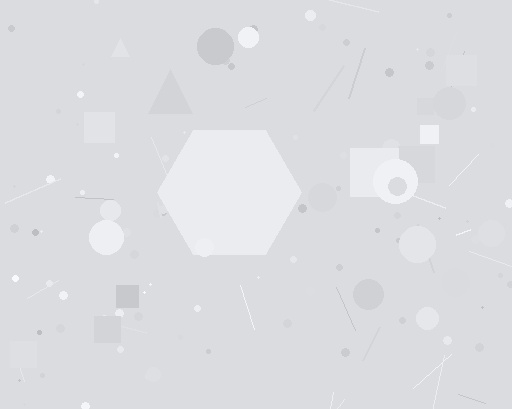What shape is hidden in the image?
A hexagon is hidden in the image.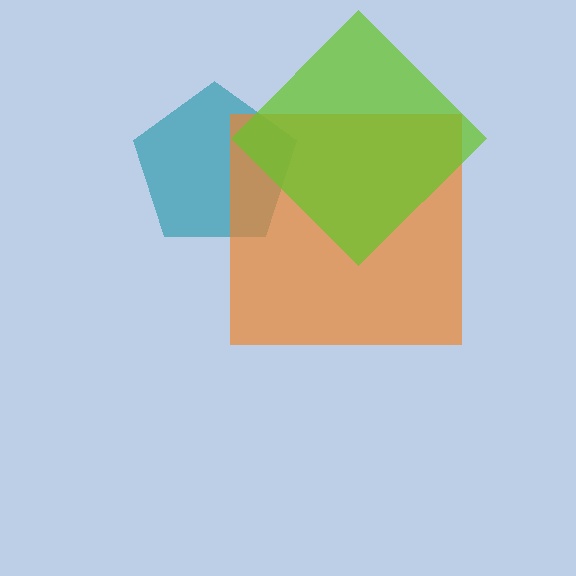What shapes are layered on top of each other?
The layered shapes are: a teal pentagon, an orange square, a lime diamond.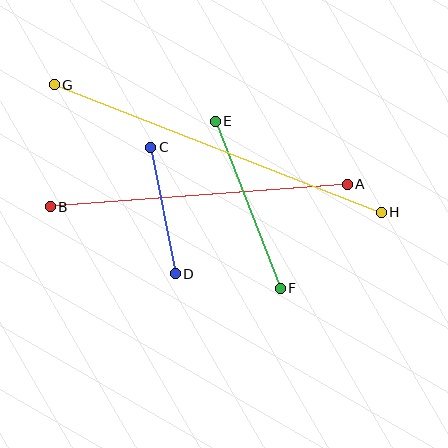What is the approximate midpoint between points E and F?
The midpoint is at approximately (248, 205) pixels.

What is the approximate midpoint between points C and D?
The midpoint is at approximately (163, 211) pixels.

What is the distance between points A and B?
The distance is approximately 298 pixels.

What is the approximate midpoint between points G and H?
The midpoint is at approximately (218, 149) pixels.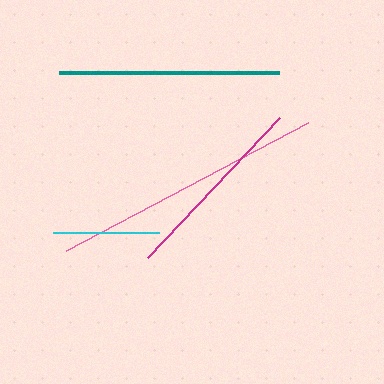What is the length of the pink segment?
The pink segment is approximately 274 pixels long.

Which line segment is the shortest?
The cyan line is the shortest at approximately 106 pixels.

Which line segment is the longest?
The pink line is the longest at approximately 274 pixels.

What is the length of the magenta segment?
The magenta segment is approximately 192 pixels long.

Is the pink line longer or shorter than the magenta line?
The pink line is longer than the magenta line.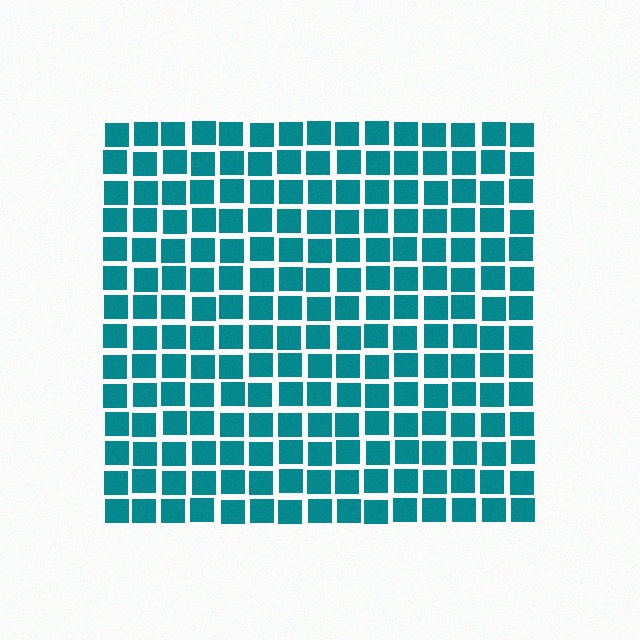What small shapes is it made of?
It is made of small squares.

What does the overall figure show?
The overall figure shows a square.